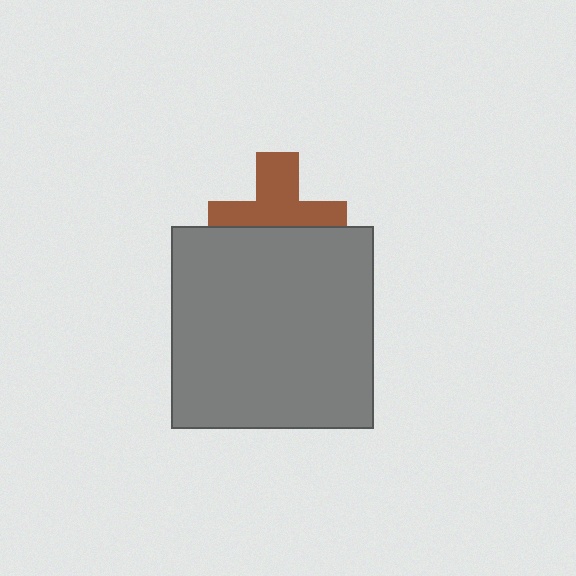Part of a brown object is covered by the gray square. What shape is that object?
It is a cross.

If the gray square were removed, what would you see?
You would see the complete brown cross.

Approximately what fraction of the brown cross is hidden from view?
Roughly 45% of the brown cross is hidden behind the gray square.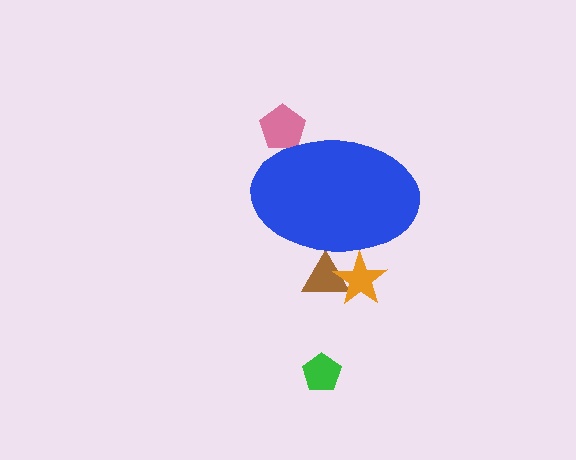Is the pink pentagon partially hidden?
Yes, the pink pentagon is partially hidden behind the blue ellipse.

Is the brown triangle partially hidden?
Yes, the brown triangle is partially hidden behind the blue ellipse.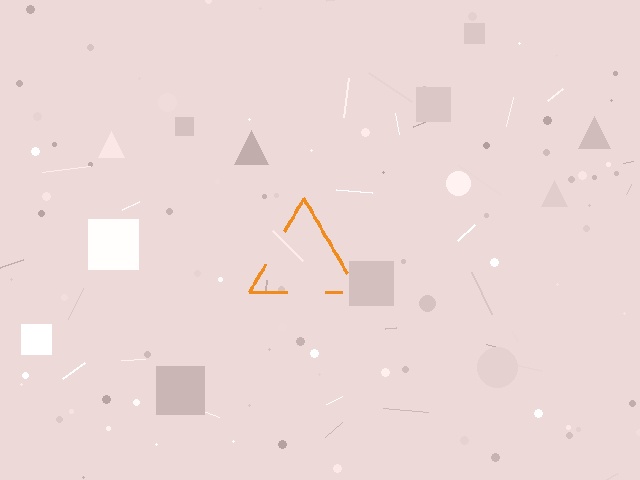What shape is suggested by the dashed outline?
The dashed outline suggests a triangle.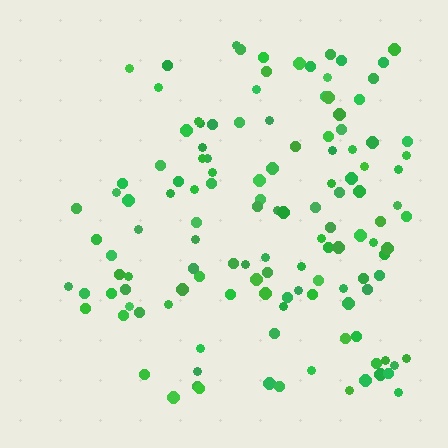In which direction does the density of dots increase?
From left to right, with the right side densest.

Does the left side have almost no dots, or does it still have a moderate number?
Still a moderate number, just noticeably fewer than the right.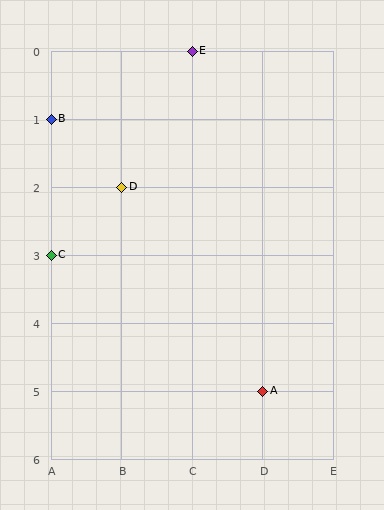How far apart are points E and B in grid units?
Points E and B are 2 columns and 1 row apart (about 2.2 grid units diagonally).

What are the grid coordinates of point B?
Point B is at grid coordinates (A, 1).